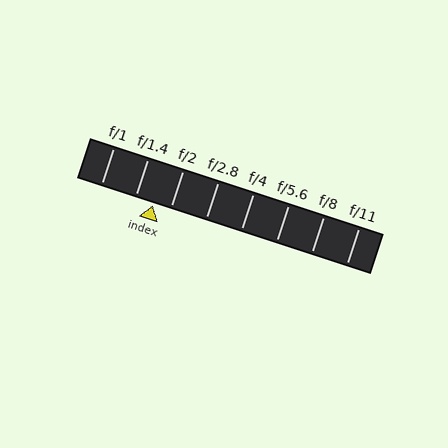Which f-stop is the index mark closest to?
The index mark is closest to f/2.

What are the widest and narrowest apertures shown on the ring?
The widest aperture shown is f/1 and the narrowest is f/11.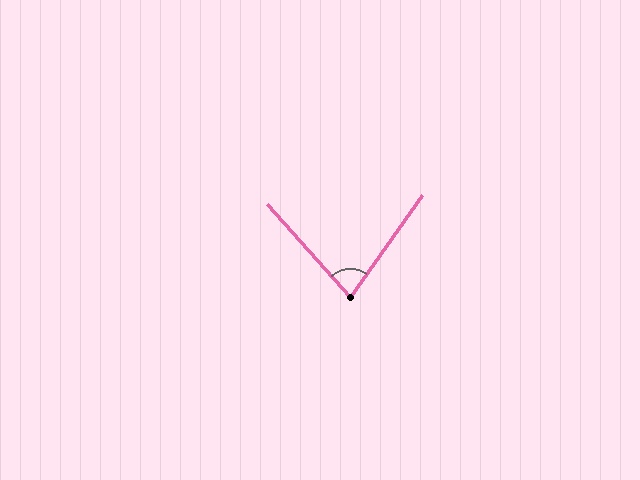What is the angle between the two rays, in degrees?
Approximately 77 degrees.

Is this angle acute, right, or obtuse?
It is acute.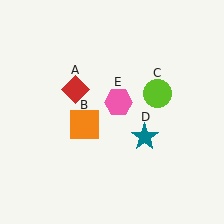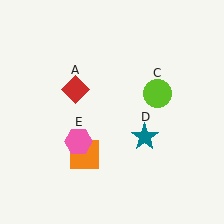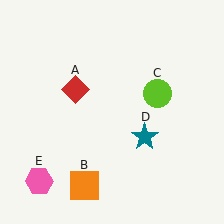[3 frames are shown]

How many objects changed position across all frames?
2 objects changed position: orange square (object B), pink hexagon (object E).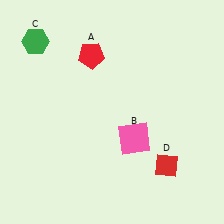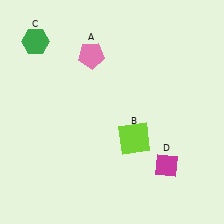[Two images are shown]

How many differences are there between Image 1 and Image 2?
There are 3 differences between the two images.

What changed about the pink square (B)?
In Image 1, B is pink. In Image 2, it changed to lime.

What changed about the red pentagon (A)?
In Image 1, A is red. In Image 2, it changed to pink.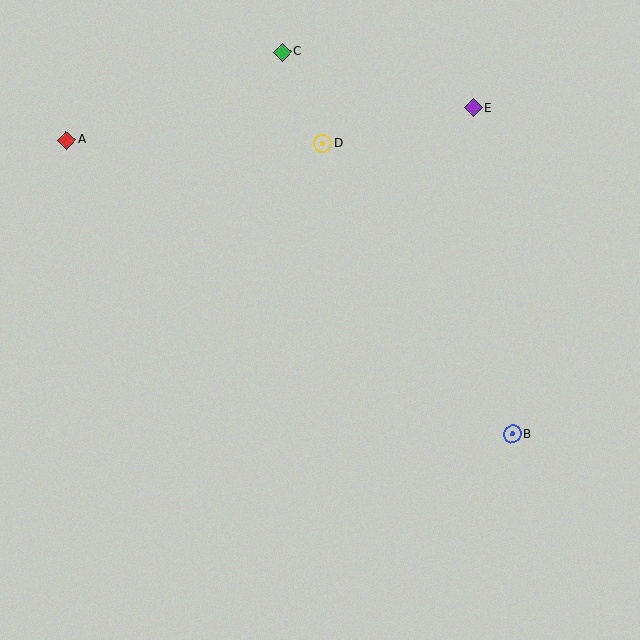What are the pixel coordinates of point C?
Point C is at (283, 52).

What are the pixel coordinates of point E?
Point E is at (473, 108).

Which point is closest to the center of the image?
Point D at (323, 143) is closest to the center.